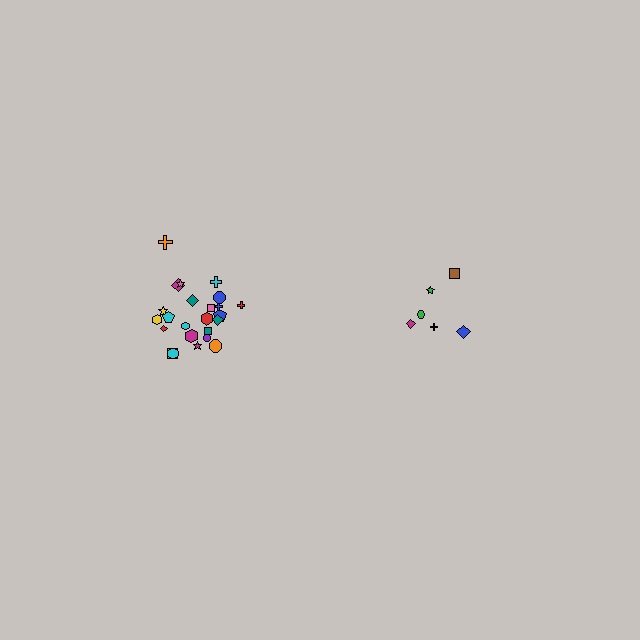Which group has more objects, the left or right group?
The left group.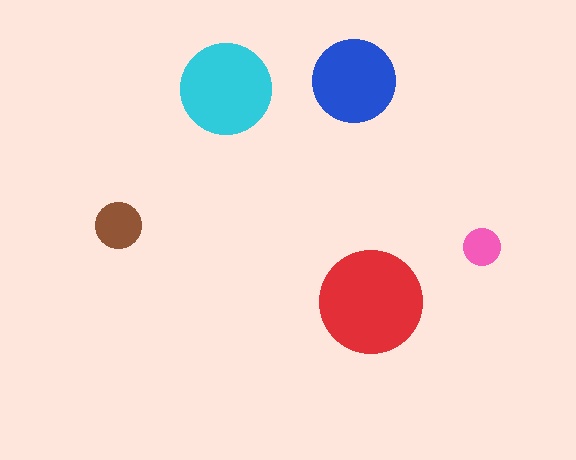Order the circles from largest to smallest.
the red one, the cyan one, the blue one, the brown one, the pink one.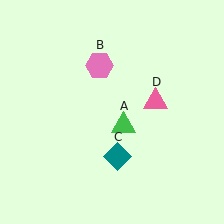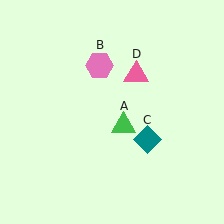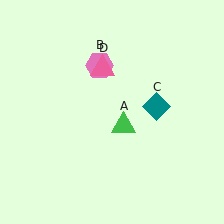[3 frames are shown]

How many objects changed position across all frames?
2 objects changed position: teal diamond (object C), pink triangle (object D).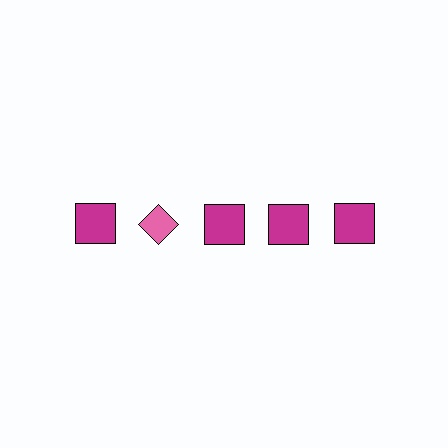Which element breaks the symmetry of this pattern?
The pink diamond in the top row, second from left column breaks the symmetry. All other shapes are magenta squares.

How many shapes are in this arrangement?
There are 5 shapes arranged in a grid pattern.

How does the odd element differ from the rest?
It differs in both color (pink instead of magenta) and shape (diamond instead of square).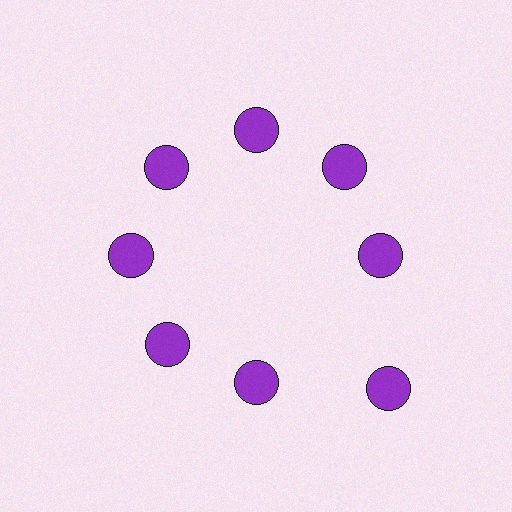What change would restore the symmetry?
The symmetry would be restored by moving it inward, back onto the ring so that all 8 circles sit at equal angles and equal distance from the center.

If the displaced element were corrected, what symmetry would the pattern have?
It would have 8-fold rotational symmetry — the pattern would map onto itself every 45 degrees.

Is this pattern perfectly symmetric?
No. The 8 purple circles are arranged in a ring, but one element near the 4 o'clock position is pushed outward from the center, breaking the 8-fold rotational symmetry.